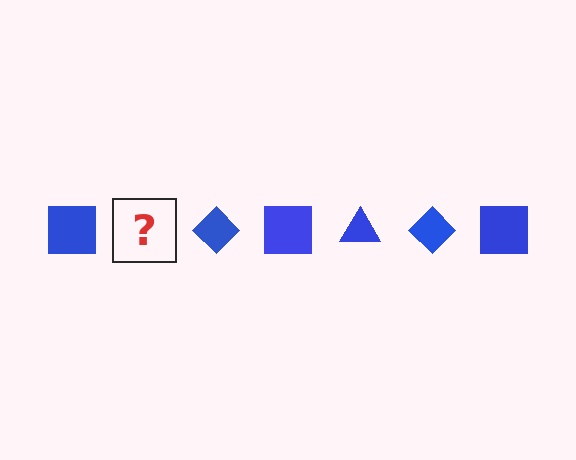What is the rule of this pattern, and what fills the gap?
The rule is that the pattern cycles through square, triangle, diamond shapes in blue. The gap should be filled with a blue triangle.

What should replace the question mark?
The question mark should be replaced with a blue triangle.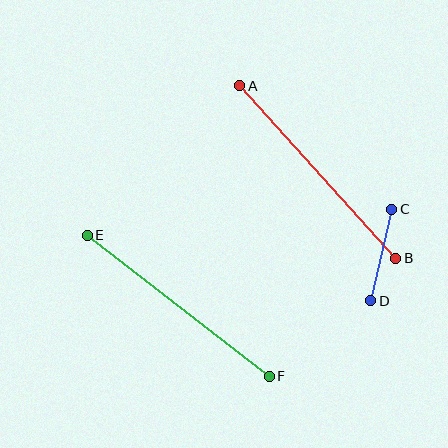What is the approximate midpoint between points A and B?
The midpoint is at approximately (318, 172) pixels.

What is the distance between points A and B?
The distance is approximately 233 pixels.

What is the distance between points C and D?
The distance is approximately 94 pixels.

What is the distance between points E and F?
The distance is approximately 230 pixels.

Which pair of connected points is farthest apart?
Points A and B are farthest apart.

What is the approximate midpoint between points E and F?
The midpoint is at approximately (178, 306) pixels.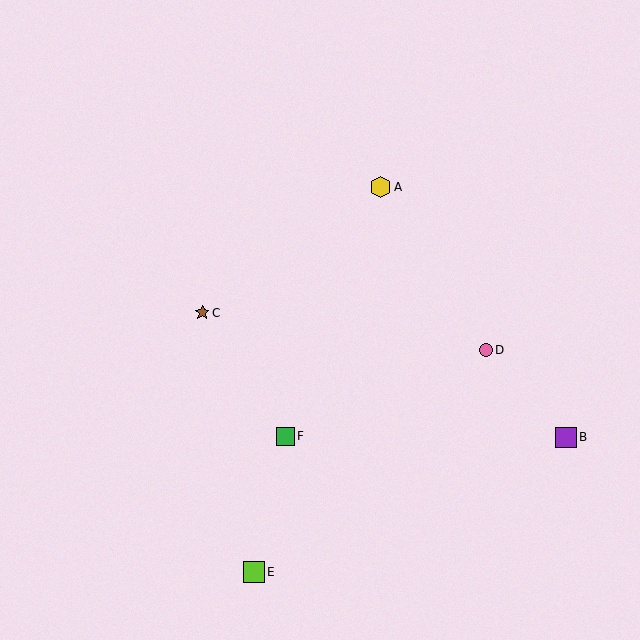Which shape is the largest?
The yellow hexagon (labeled A) is the largest.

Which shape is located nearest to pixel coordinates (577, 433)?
The purple square (labeled B) at (566, 437) is nearest to that location.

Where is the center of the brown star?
The center of the brown star is at (202, 313).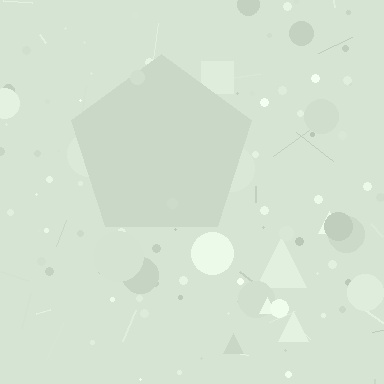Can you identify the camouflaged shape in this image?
The camouflaged shape is a pentagon.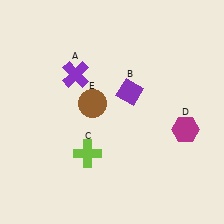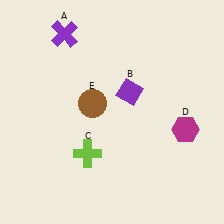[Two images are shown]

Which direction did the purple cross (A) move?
The purple cross (A) moved up.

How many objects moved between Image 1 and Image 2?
1 object moved between the two images.